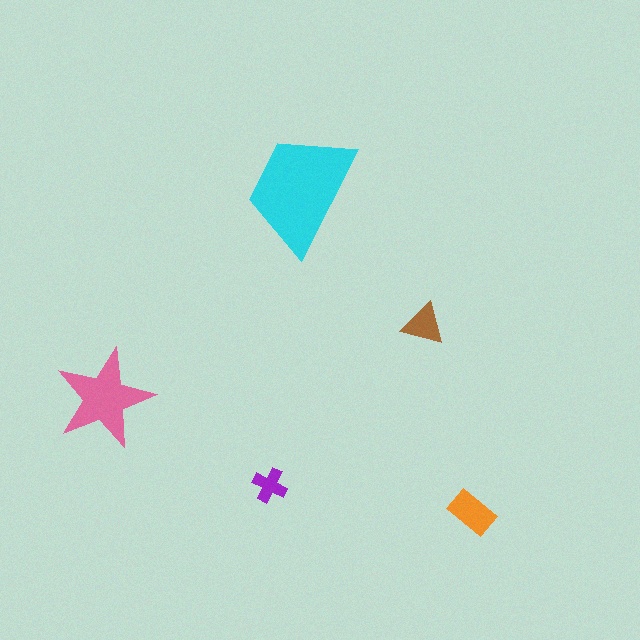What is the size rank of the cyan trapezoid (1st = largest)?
1st.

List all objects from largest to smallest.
The cyan trapezoid, the pink star, the orange rectangle, the brown triangle, the purple cross.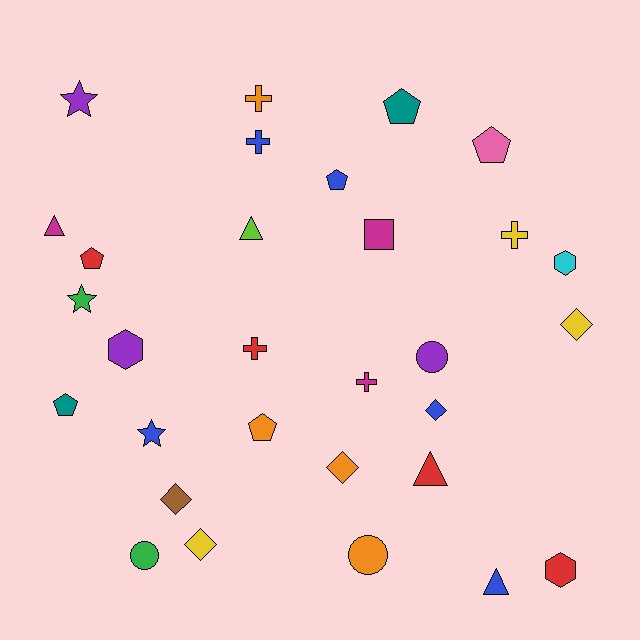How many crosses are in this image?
There are 5 crosses.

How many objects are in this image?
There are 30 objects.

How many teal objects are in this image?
There are 2 teal objects.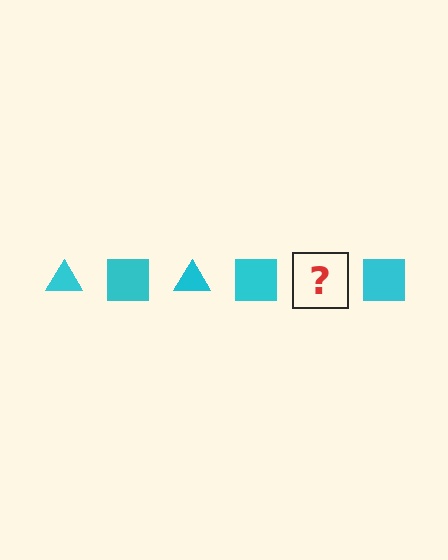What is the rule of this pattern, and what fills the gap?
The rule is that the pattern cycles through triangle, square shapes in cyan. The gap should be filled with a cyan triangle.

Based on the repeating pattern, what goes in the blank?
The blank should be a cyan triangle.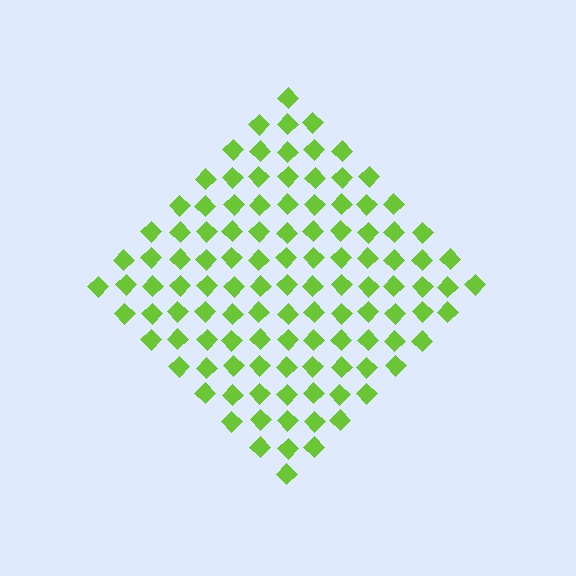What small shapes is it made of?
It is made of small diamonds.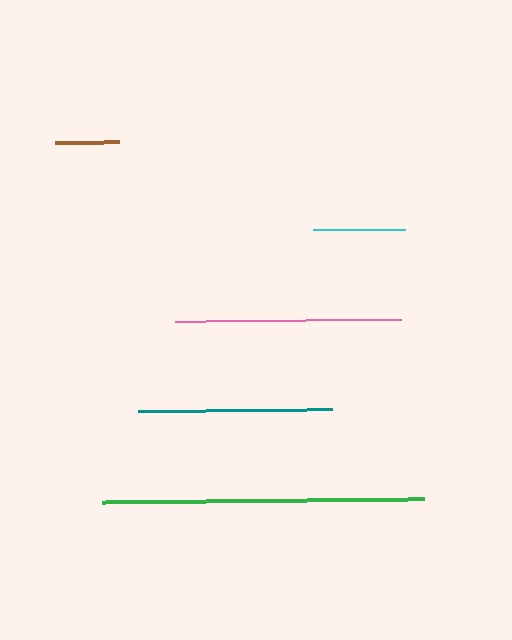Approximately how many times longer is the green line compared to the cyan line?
The green line is approximately 3.5 times the length of the cyan line.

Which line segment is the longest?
The green line is the longest at approximately 323 pixels.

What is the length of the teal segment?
The teal segment is approximately 194 pixels long.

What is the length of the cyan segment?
The cyan segment is approximately 92 pixels long.